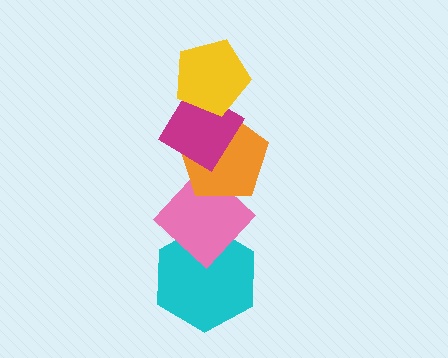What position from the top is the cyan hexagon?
The cyan hexagon is 5th from the top.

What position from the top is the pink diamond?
The pink diamond is 4th from the top.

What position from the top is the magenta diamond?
The magenta diamond is 2nd from the top.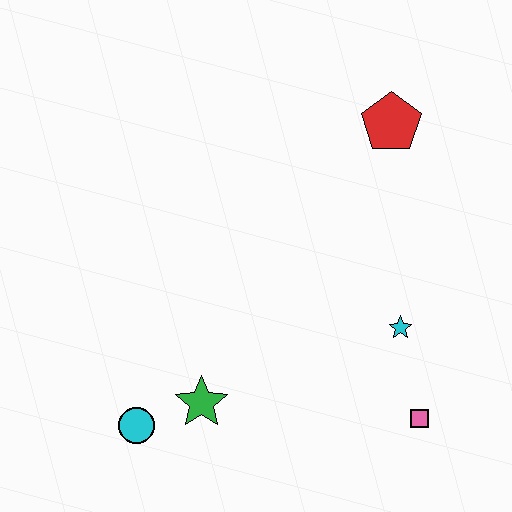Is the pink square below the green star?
Yes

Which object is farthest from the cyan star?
The cyan circle is farthest from the cyan star.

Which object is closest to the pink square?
The cyan star is closest to the pink square.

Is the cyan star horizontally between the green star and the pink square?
Yes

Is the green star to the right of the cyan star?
No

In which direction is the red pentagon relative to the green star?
The red pentagon is above the green star.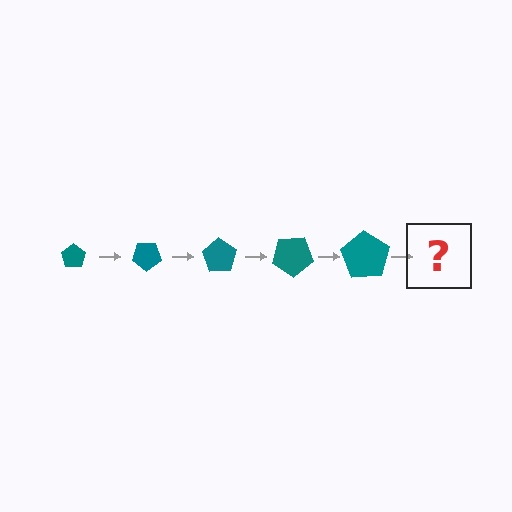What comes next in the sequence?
The next element should be a pentagon, larger than the previous one and rotated 175 degrees from the start.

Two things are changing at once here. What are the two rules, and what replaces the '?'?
The two rules are that the pentagon grows larger each step and it rotates 35 degrees each step. The '?' should be a pentagon, larger than the previous one and rotated 175 degrees from the start.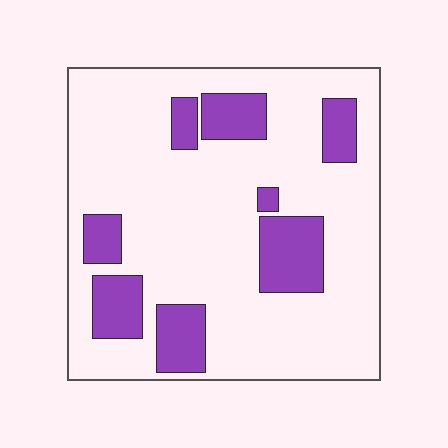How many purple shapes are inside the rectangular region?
8.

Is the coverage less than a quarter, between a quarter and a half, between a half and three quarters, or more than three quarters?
Less than a quarter.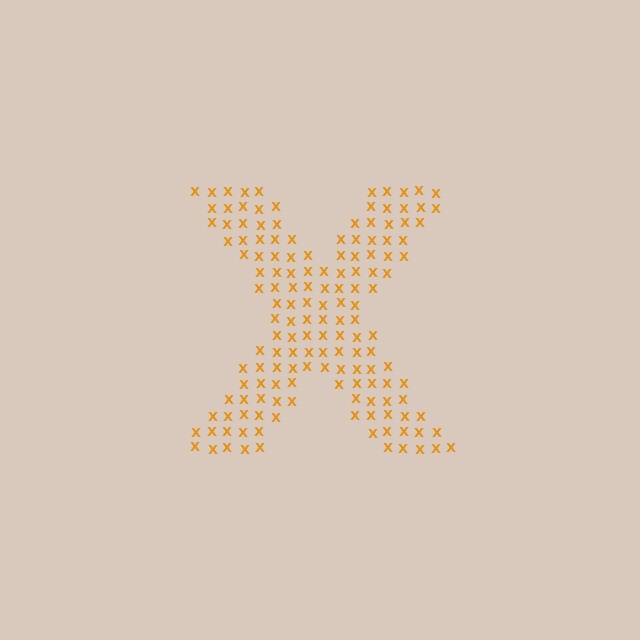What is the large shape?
The large shape is the letter X.